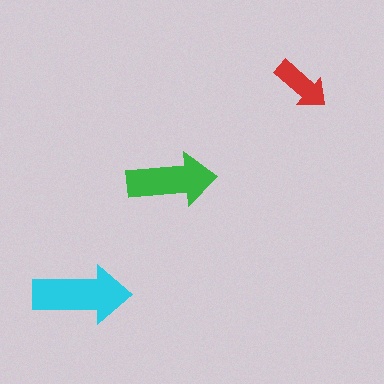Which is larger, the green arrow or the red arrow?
The green one.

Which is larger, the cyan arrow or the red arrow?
The cyan one.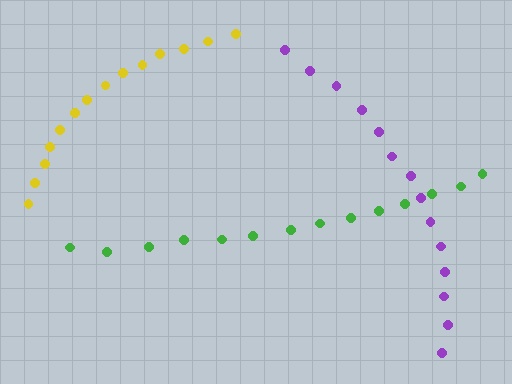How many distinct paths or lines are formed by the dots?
There are 3 distinct paths.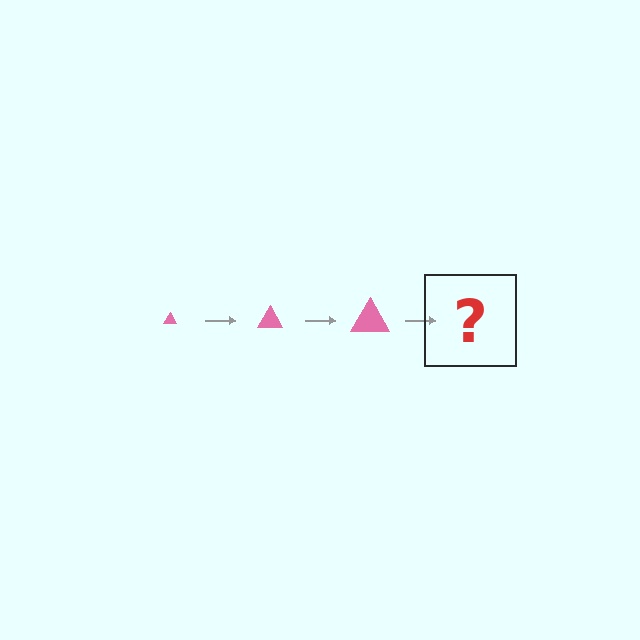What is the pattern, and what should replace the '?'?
The pattern is that the triangle gets progressively larger each step. The '?' should be a pink triangle, larger than the previous one.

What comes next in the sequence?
The next element should be a pink triangle, larger than the previous one.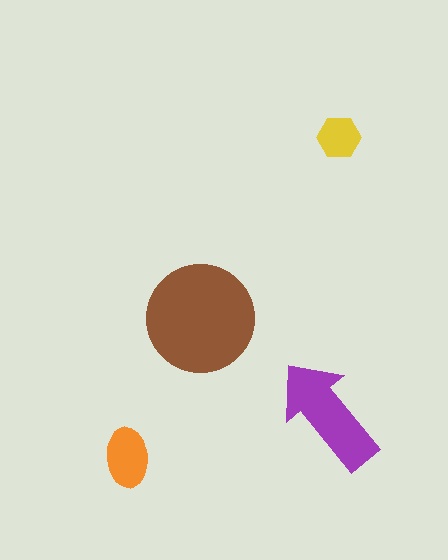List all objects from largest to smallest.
The brown circle, the purple arrow, the orange ellipse, the yellow hexagon.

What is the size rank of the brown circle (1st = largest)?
1st.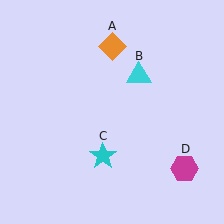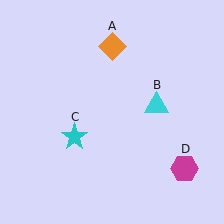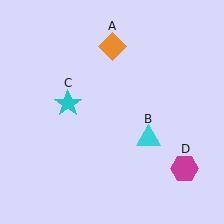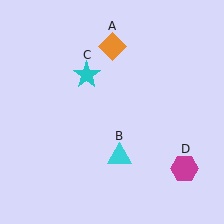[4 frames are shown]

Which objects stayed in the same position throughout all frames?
Orange diamond (object A) and magenta hexagon (object D) remained stationary.